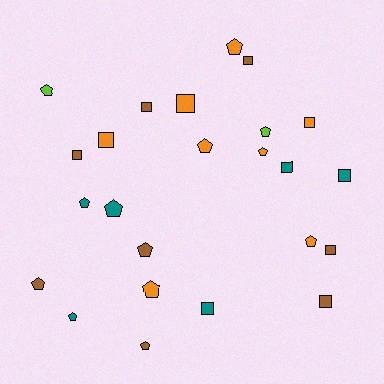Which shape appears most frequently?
Pentagon, with 13 objects.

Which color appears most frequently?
Brown, with 8 objects.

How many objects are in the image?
There are 24 objects.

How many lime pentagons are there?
There are 2 lime pentagons.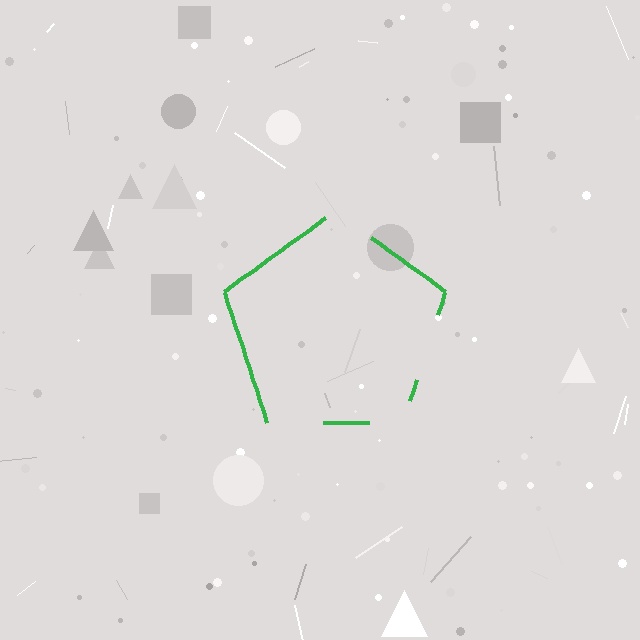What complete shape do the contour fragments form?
The contour fragments form a pentagon.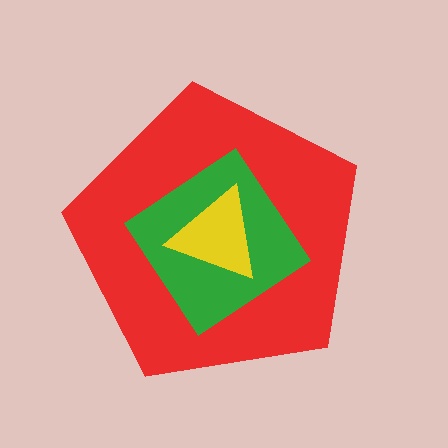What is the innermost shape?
The yellow triangle.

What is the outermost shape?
The red pentagon.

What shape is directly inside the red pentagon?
The green diamond.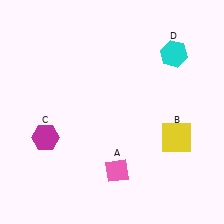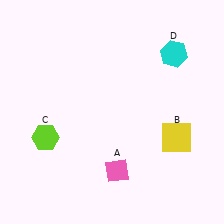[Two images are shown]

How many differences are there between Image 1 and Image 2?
There is 1 difference between the two images.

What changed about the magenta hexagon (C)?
In Image 1, C is magenta. In Image 2, it changed to lime.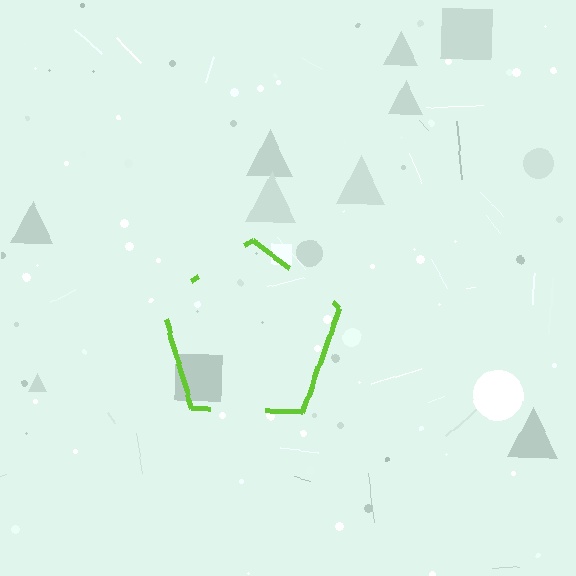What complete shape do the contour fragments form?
The contour fragments form a pentagon.